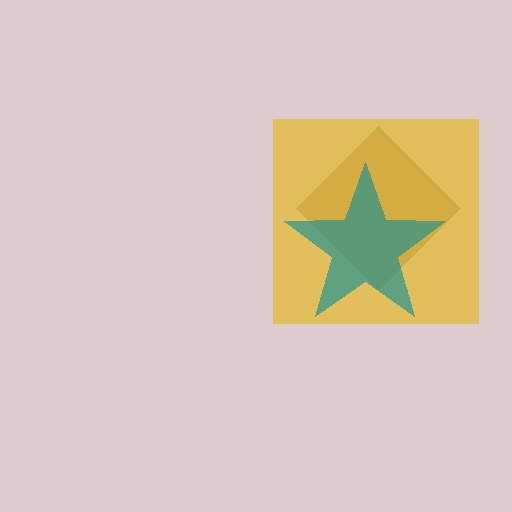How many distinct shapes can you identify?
There are 3 distinct shapes: a brown diamond, a yellow square, a teal star.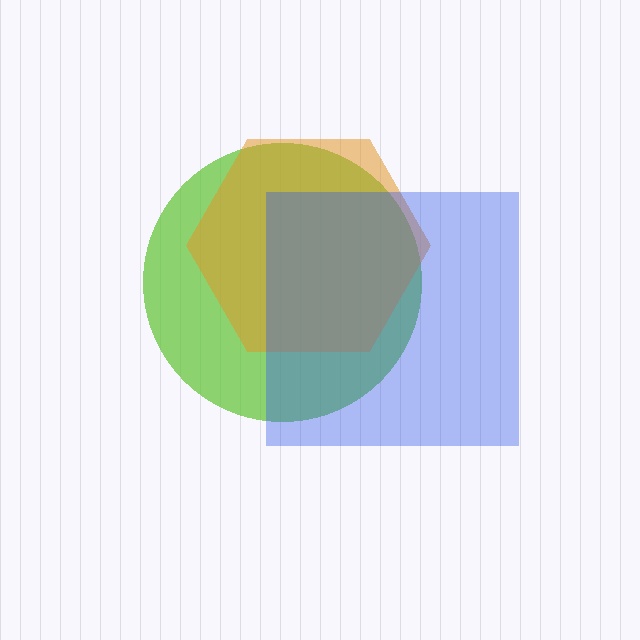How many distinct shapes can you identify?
There are 3 distinct shapes: a lime circle, an orange hexagon, a blue square.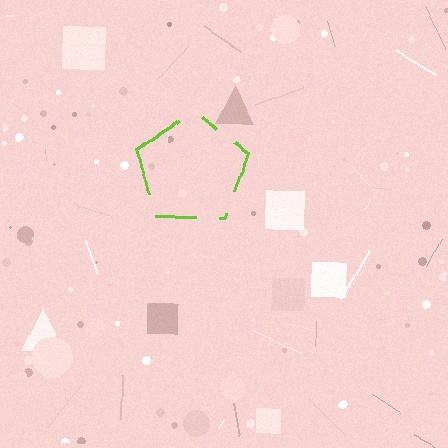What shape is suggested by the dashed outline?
The dashed outline suggests a pentagon.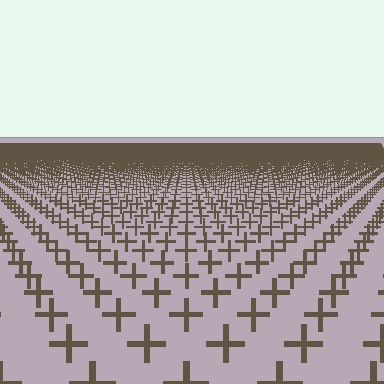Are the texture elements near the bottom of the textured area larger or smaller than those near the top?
Larger. Near the bottom, elements are closer to the viewer and appear at a bigger on-screen size.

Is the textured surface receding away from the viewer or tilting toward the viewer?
The surface is receding away from the viewer. Texture elements get smaller and denser toward the top.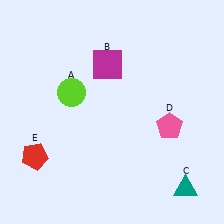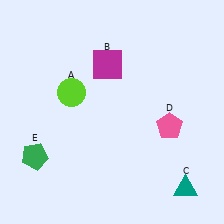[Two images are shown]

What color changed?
The pentagon (E) changed from red in Image 1 to green in Image 2.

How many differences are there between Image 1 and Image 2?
There is 1 difference between the two images.